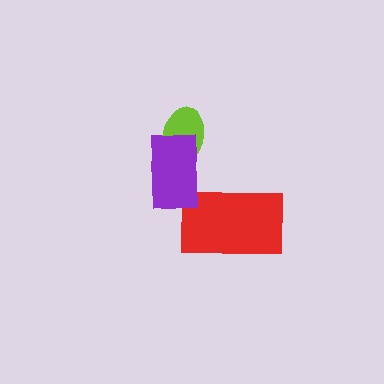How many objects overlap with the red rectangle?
1 object overlaps with the red rectangle.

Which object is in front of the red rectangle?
The purple rectangle is in front of the red rectangle.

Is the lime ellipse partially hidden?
Yes, it is partially covered by another shape.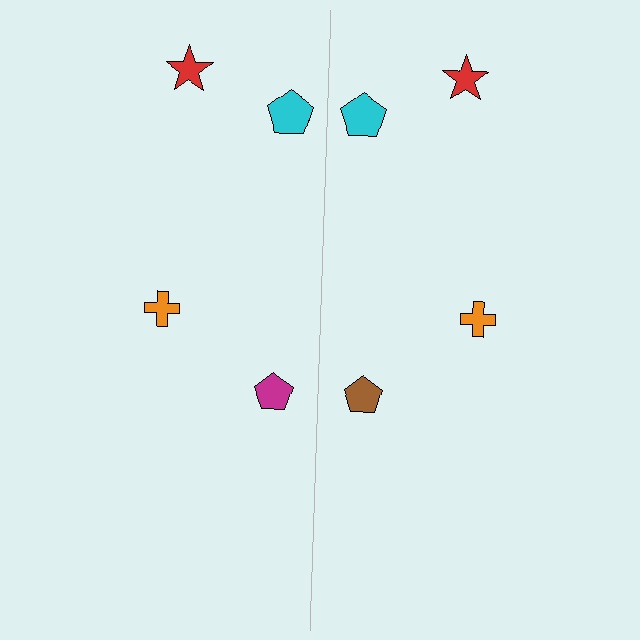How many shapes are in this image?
There are 8 shapes in this image.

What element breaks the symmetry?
The brown pentagon on the right side breaks the symmetry — its mirror counterpart is magenta.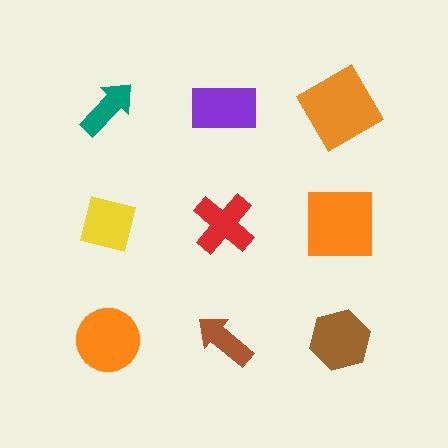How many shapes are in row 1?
3 shapes.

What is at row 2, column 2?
A red cross.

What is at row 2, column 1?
A yellow square.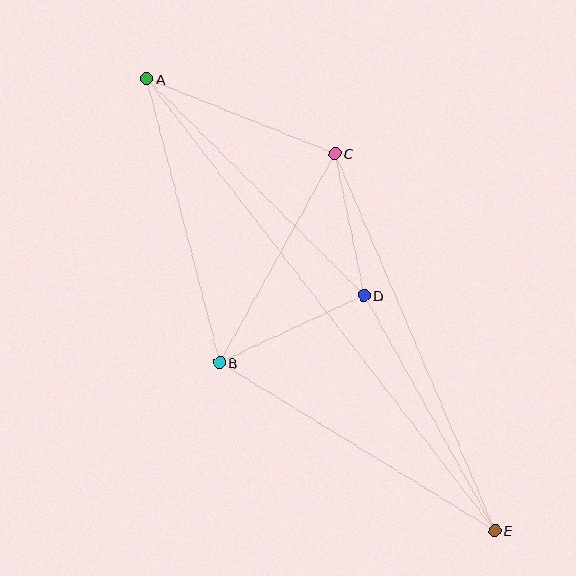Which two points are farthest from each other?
Points A and E are farthest from each other.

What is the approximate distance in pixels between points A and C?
The distance between A and C is approximately 203 pixels.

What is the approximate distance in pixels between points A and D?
The distance between A and D is approximately 307 pixels.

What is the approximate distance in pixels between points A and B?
The distance between A and B is approximately 293 pixels.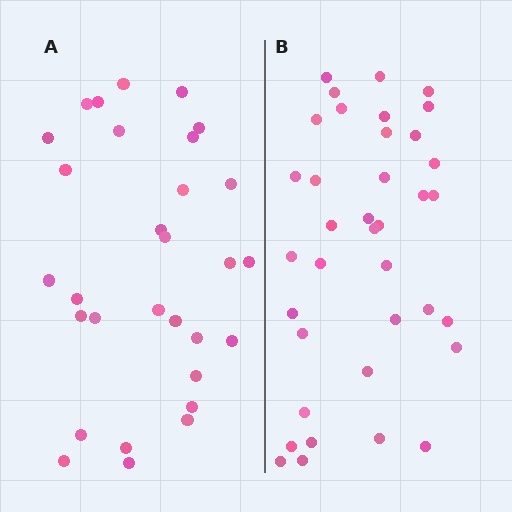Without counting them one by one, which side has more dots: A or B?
Region B (the right region) has more dots.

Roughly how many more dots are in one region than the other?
Region B has roughly 8 or so more dots than region A.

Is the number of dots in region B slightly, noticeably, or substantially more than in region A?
Region B has only slightly more — the two regions are fairly close. The ratio is roughly 1.2 to 1.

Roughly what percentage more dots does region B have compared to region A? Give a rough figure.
About 25% more.